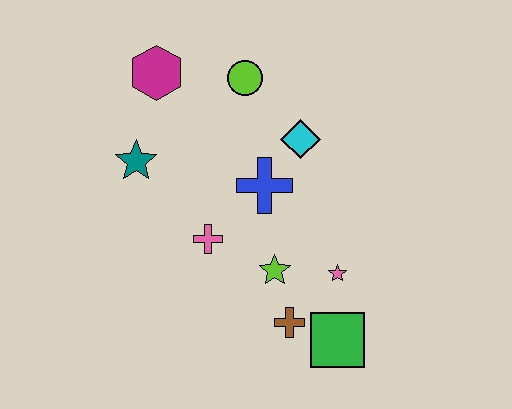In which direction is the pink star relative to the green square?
The pink star is above the green square.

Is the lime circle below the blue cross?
No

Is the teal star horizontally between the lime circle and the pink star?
No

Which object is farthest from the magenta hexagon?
The green square is farthest from the magenta hexagon.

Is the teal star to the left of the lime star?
Yes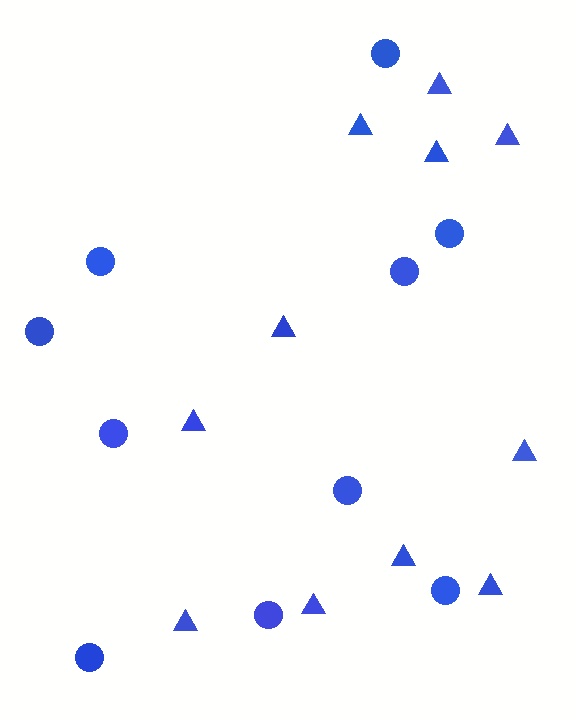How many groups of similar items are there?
There are 2 groups: one group of triangles (11) and one group of circles (10).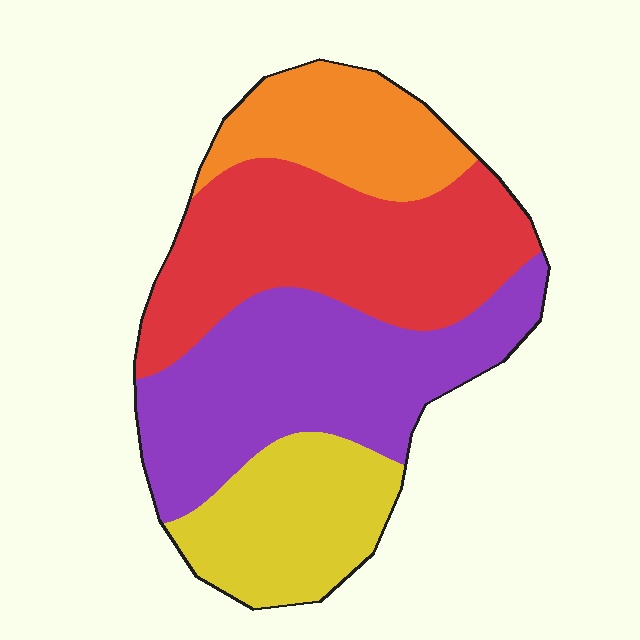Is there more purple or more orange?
Purple.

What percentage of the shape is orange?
Orange takes up about one sixth (1/6) of the shape.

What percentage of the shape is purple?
Purple covers 33% of the shape.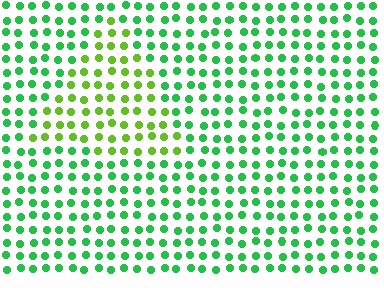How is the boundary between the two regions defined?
The boundary is defined purely by a slight shift in hue (about 38 degrees). Spacing, size, and orientation are identical on both sides.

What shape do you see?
I see a triangle.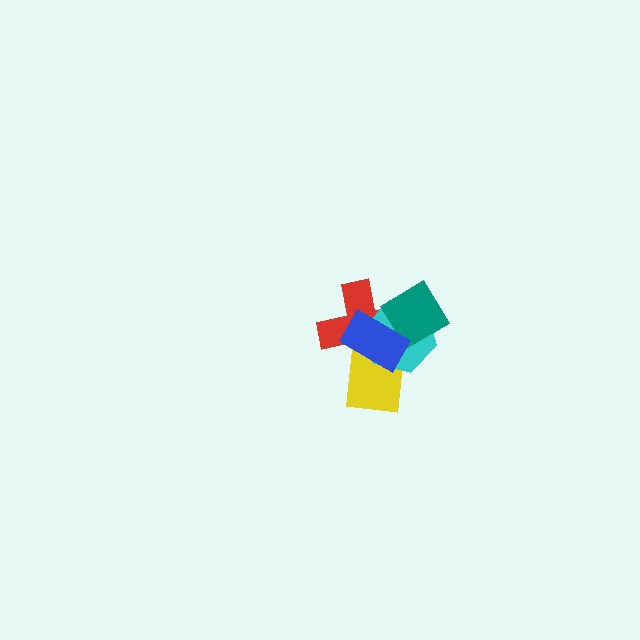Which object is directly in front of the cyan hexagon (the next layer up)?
The teal diamond is directly in front of the cyan hexagon.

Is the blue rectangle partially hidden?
No, no other shape covers it.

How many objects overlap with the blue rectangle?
4 objects overlap with the blue rectangle.